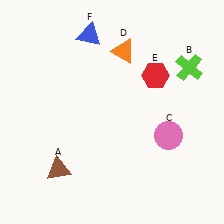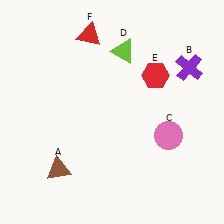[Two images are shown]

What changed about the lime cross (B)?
In Image 1, B is lime. In Image 2, it changed to purple.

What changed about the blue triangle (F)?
In Image 1, F is blue. In Image 2, it changed to red.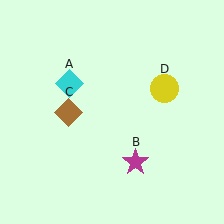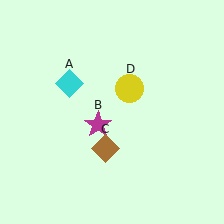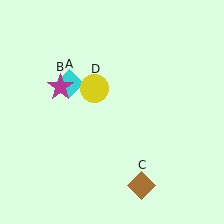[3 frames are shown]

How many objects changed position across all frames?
3 objects changed position: magenta star (object B), brown diamond (object C), yellow circle (object D).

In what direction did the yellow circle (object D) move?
The yellow circle (object D) moved left.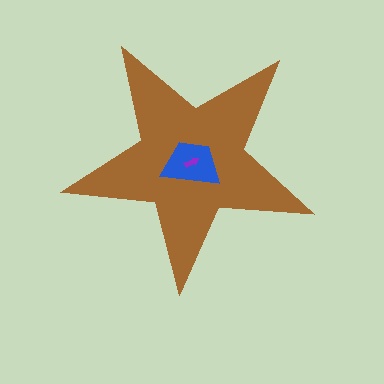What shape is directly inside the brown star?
The blue trapezoid.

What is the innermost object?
The purple arrow.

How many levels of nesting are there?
3.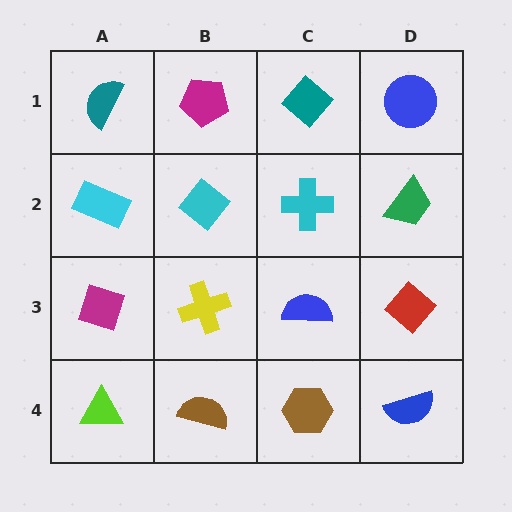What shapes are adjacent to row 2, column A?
A teal semicircle (row 1, column A), a magenta diamond (row 3, column A), a cyan diamond (row 2, column B).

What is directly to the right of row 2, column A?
A cyan diamond.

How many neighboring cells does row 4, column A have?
2.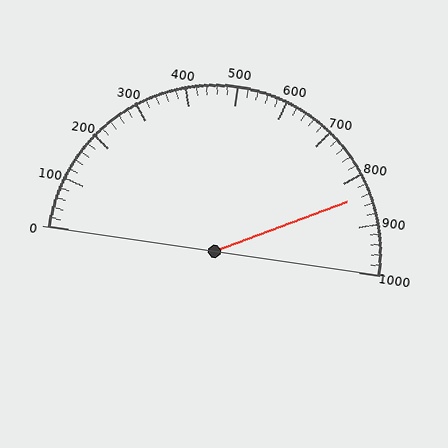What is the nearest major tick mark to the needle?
The nearest major tick mark is 800.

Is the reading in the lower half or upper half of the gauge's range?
The reading is in the upper half of the range (0 to 1000).